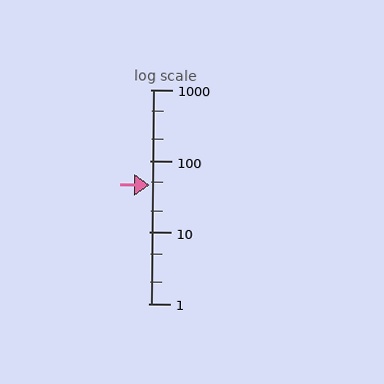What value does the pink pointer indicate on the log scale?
The pointer indicates approximately 46.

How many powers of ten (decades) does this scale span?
The scale spans 3 decades, from 1 to 1000.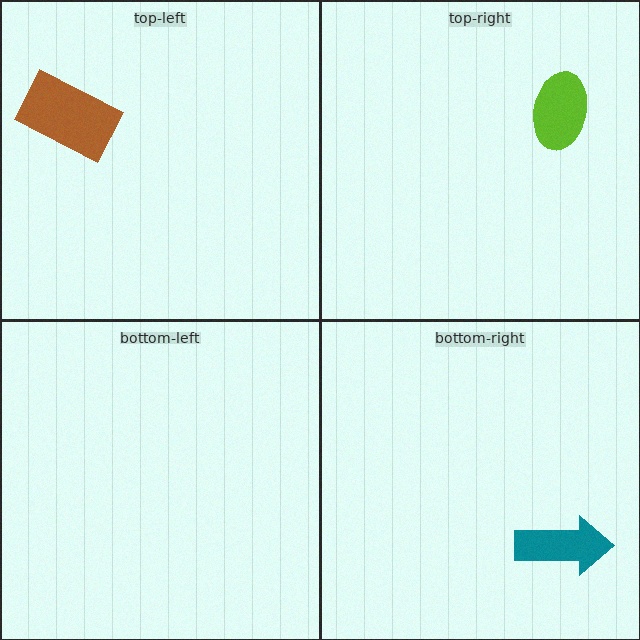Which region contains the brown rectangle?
The top-left region.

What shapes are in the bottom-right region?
The teal arrow.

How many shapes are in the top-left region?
1.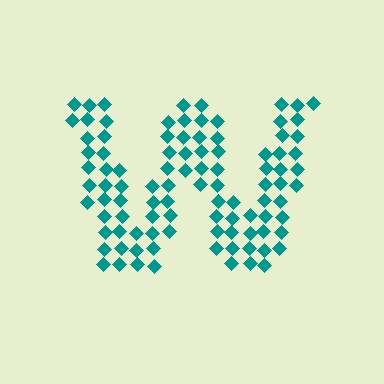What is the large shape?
The large shape is the letter W.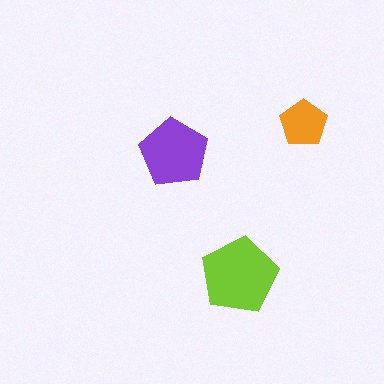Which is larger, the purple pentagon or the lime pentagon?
The lime one.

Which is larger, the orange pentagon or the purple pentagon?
The purple one.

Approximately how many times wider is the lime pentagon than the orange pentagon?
About 1.5 times wider.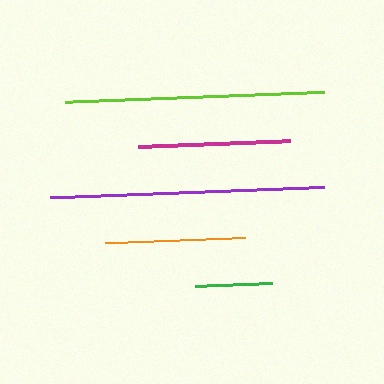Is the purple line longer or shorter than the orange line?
The purple line is longer than the orange line.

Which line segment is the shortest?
The green line is the shortest at approximately 77 pixels.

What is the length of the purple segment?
The purple segment is approximately 274 pixels long.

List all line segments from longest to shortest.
From longest to shortest: purple, lime, magenta, orange, green.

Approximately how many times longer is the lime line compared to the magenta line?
The lime line is approximately 1.7 times the length of the magenta line.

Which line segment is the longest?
The purple line is the longest at approximately 274 pixels.